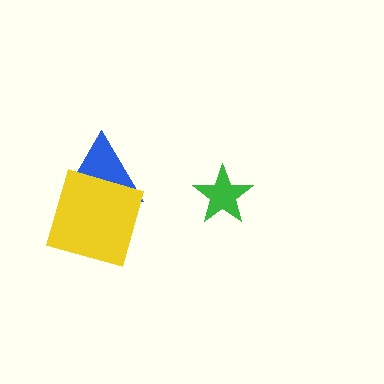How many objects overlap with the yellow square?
1 object overlaps with the yellow square.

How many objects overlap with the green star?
0 objects overlap with the green star.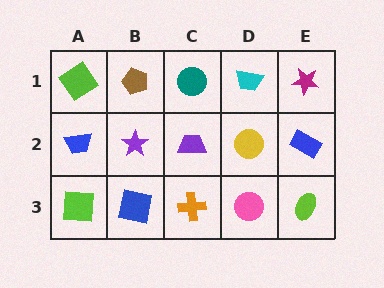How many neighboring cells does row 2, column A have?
3.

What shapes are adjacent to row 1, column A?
A blue trapezoid (row 2, column A), a brown pentagon (row 1, column B).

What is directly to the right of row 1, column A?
A brown pentagon.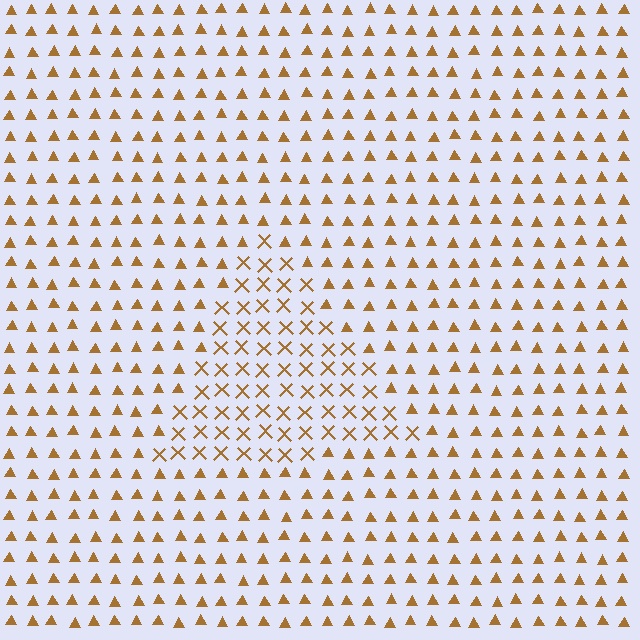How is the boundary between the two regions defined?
The boundary is defined by a change in element shape: X marks inside vs. triangles outside. All elements share the same color and spacing.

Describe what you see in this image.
The image is filled with small brown elements arranged in a uniform grid. A triangle-shaped region contains X marks, while the surrounding area contains triangles. The boundary is defined purely by the change in element shape.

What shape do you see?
I see a triangle.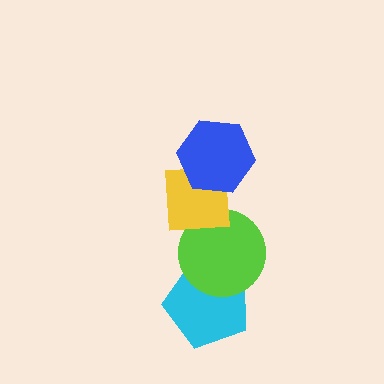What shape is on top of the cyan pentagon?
The lime circle is on top of the cyan pentagon.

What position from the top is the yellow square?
The yellow square is 2nd from the top.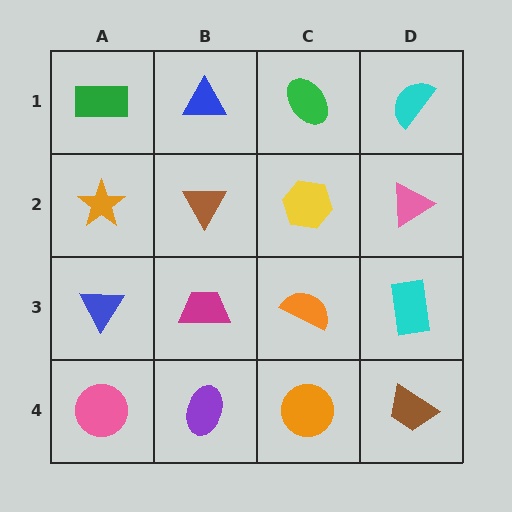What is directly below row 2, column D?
A cyan rectangle.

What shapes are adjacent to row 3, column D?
A pink triangle (row 2, column D), a brown trapezoid (row 4, column D), an orange semicircle (row 3, column C).